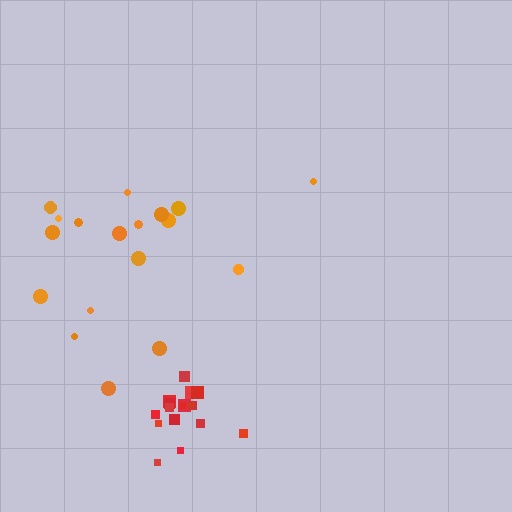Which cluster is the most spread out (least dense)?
Orange.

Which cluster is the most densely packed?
Red.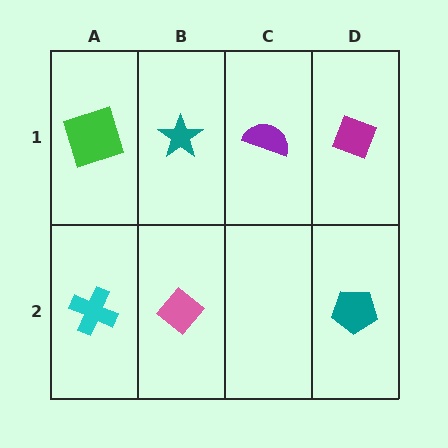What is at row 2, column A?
A cyan cross.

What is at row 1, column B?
A teal star.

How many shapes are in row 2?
3 shapes.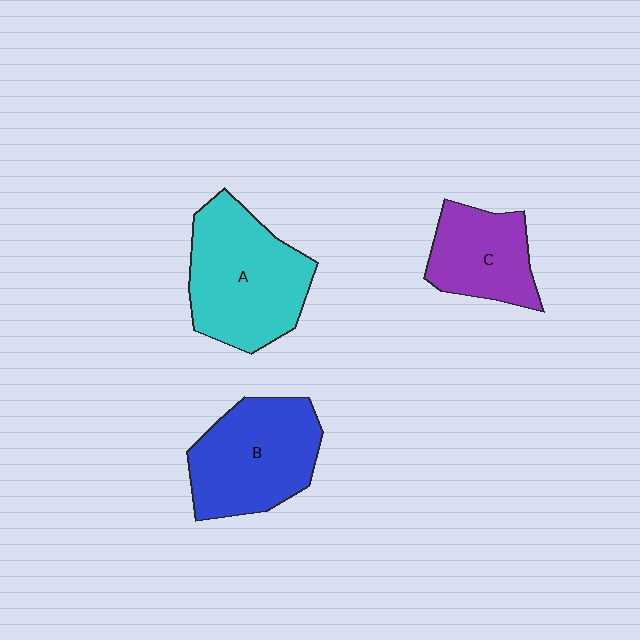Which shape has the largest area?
Shape A (cyan).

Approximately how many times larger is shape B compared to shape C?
Approximately 1.4 times.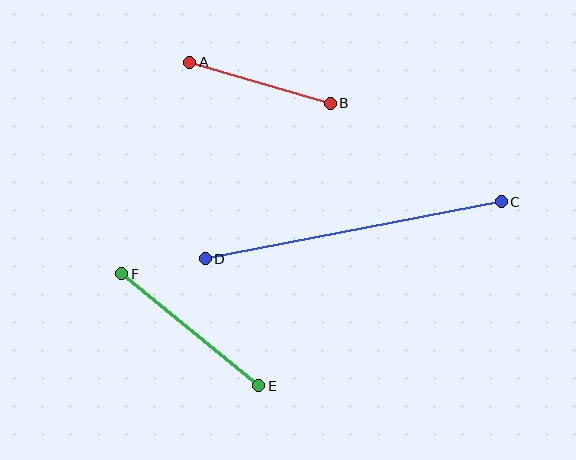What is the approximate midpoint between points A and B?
The midpoint is at approximately (260, 83) pixels.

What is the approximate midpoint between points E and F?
The midpoint is at approximately (190, 330) pixels.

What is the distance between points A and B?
The distance is approximately 146 pixels.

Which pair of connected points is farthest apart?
Points C and D are farthest apart.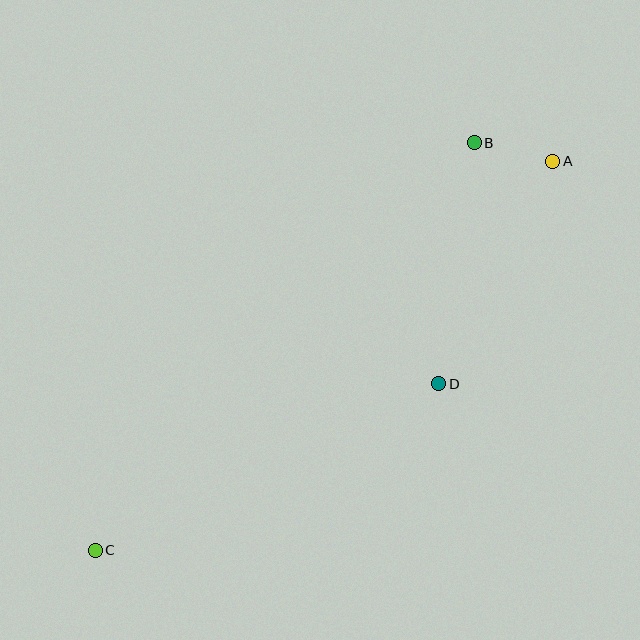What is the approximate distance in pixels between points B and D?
The distance between B and D is approximately 243 pixels.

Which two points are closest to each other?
Points A and B are closest to each other.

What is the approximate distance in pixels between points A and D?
The distance between A and D is approximately 250 pixels.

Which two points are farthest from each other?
Points A and C are farthest from each other.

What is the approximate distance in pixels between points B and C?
The distance between B and C is approximately 556 pixels.